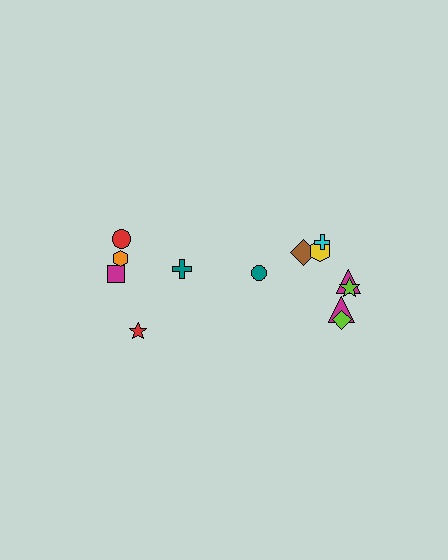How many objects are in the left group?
There are 5 objects.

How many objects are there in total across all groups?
There are 13 objects.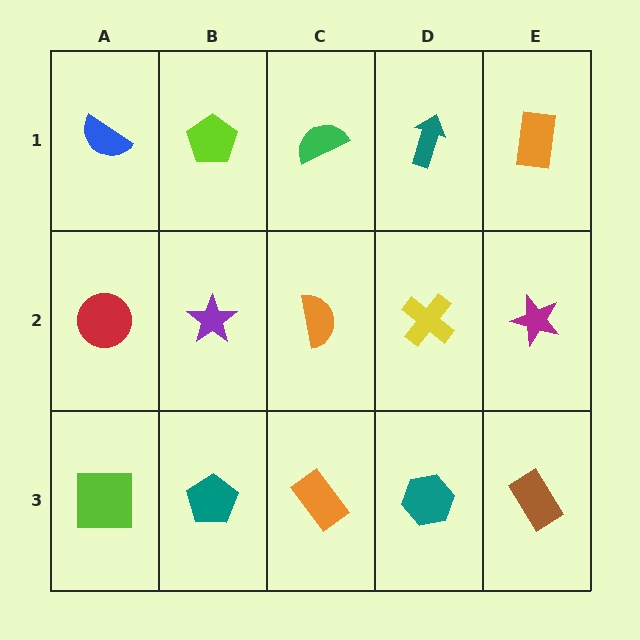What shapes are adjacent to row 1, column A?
A red circle (row 2, column A), a lime pentagon (row 1, column B).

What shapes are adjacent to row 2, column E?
An orange rectangle (row 1, column E), a brown rectangle (row 3, column E), a yellow cross (row 2, column D).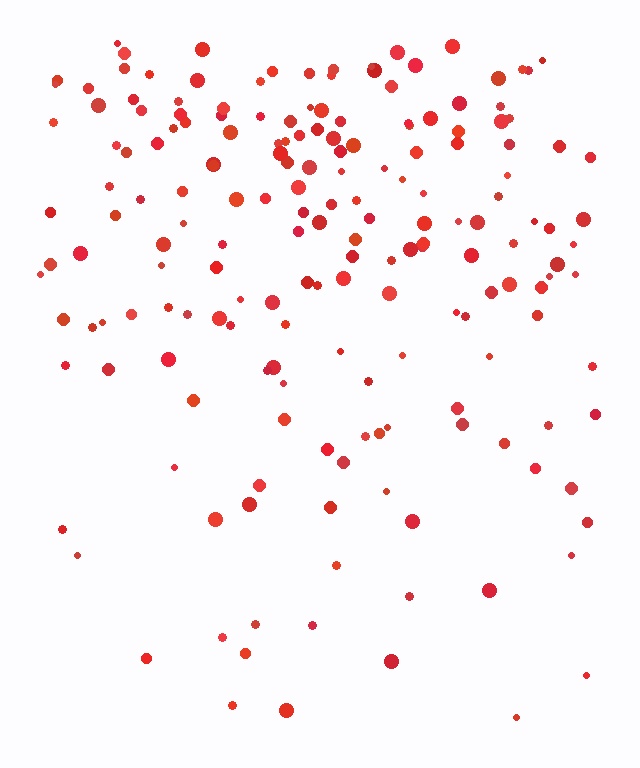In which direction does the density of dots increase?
From bottom to top, with the top side densest.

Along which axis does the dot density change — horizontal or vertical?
Vertical.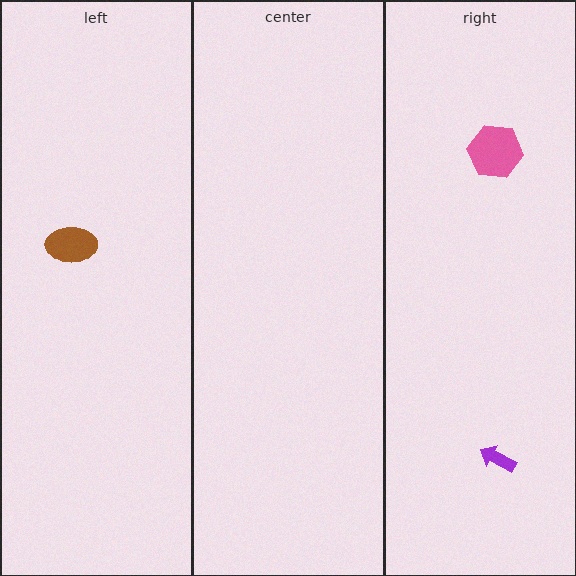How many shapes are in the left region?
1.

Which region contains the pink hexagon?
The right region.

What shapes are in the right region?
The pink hexagon, the purple arrow.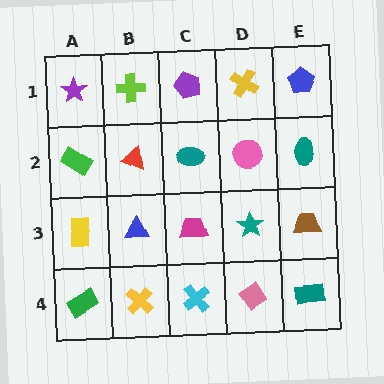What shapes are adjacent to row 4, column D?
A teal star (row 3, column D), a cyan cross (row 4, column C), a teal rectangle (row 4, column E).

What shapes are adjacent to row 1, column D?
A pink circle (row 2, column D), a purple pentagon (row 1, column C), a blue pentagon (row 1, column E).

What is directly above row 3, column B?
A red triangle.